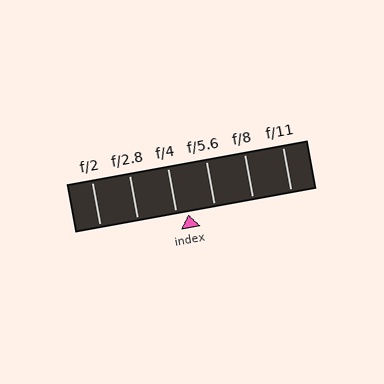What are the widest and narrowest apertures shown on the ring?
The widest aperture shown is f/2 and the narrowest is f/11.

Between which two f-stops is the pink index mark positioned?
The index mark is between f/4 and f/5.6.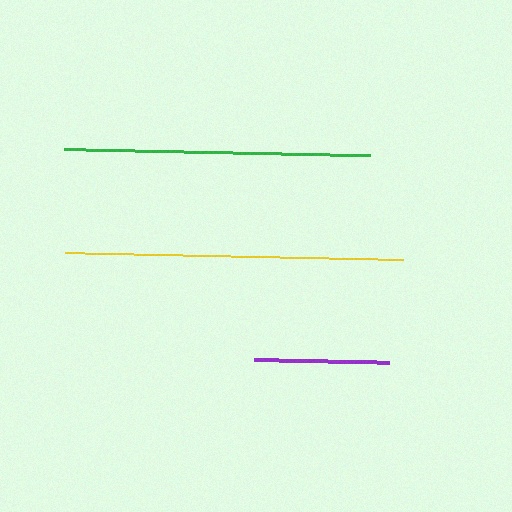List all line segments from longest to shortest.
From longest to shortest: yellow, green, purple.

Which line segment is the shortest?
The purple line is the shortest at approximately 135 pixels.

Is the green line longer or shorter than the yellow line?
The yellow line is longer than the green line.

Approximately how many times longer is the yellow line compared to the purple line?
The yellow line is approximately 2.5 times the length of the purple line.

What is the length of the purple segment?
The purple segment is approximately 135 pixels long.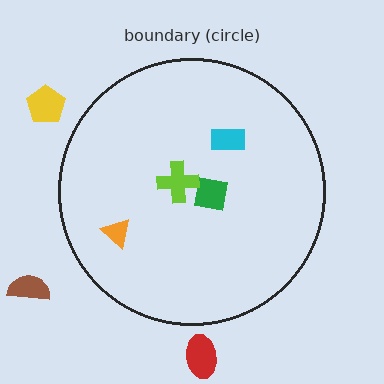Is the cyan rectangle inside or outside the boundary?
Inside.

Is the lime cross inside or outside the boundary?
Inside.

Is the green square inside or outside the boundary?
Inside.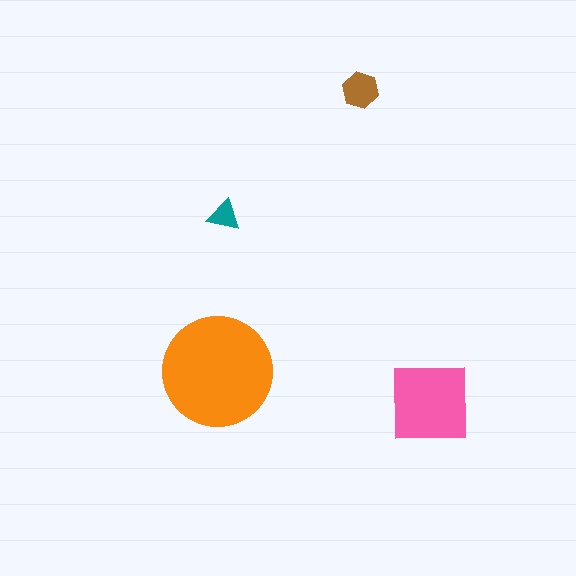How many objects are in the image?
There are 4 objects in the image.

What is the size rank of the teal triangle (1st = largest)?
4th.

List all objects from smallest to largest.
The teal triangle, the brown hexagon, the pink square, the orange circle.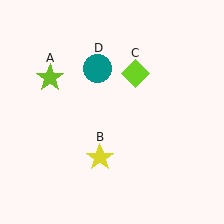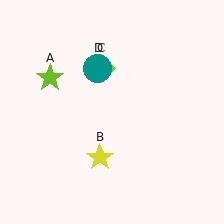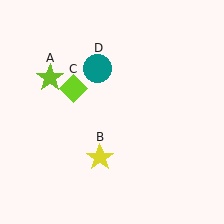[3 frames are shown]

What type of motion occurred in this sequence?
The lime diamond (object C) rotated counterclockwise around the center of the scene.